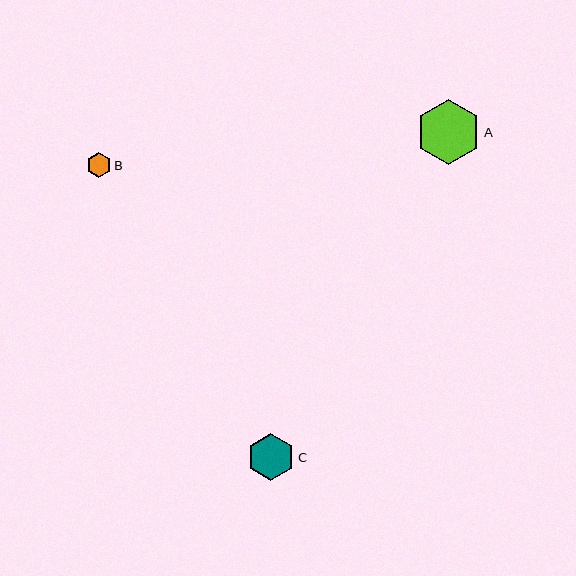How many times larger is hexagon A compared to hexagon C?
Hexagon A is approximately 1.4 times the size of hexagon C.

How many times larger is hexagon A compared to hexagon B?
Hexagon A is approximately 2.7 times the size of hexagon B.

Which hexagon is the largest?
Hexagon A is the largest with a size of approximately 65 pixels.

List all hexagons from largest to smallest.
From largest to smallest: A, C, B.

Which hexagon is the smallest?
Hexagon B is the smallest with a size of approximately 25 pixels.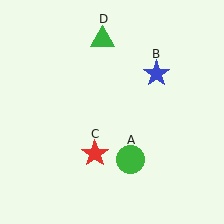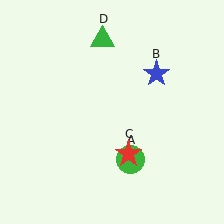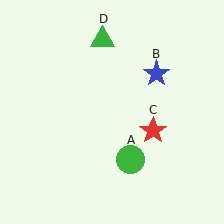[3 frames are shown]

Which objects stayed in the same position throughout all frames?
Green circle (object A) and blue star (object B) and green triangle (object D) remained stationary.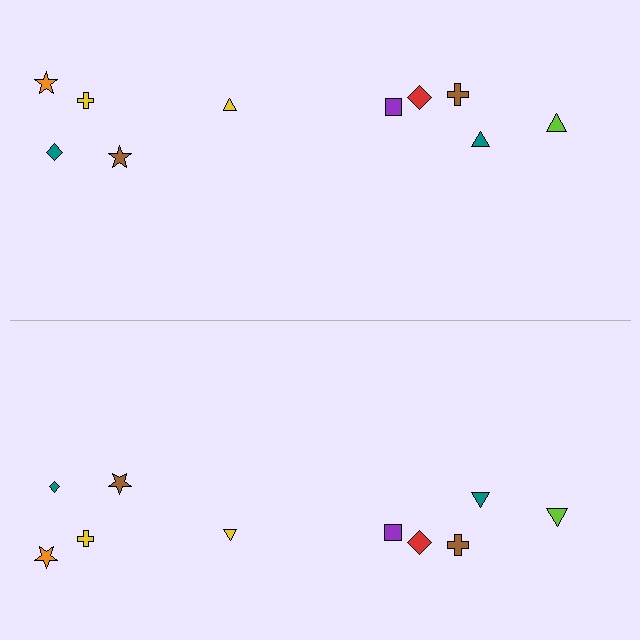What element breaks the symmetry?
The teal diamond on the bottom side has a different size than its mirror counterpart.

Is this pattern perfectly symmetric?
No, the pattern is not perfectly symmetric. The teal diamond on the bottom side has a different size than its mirror counterpart.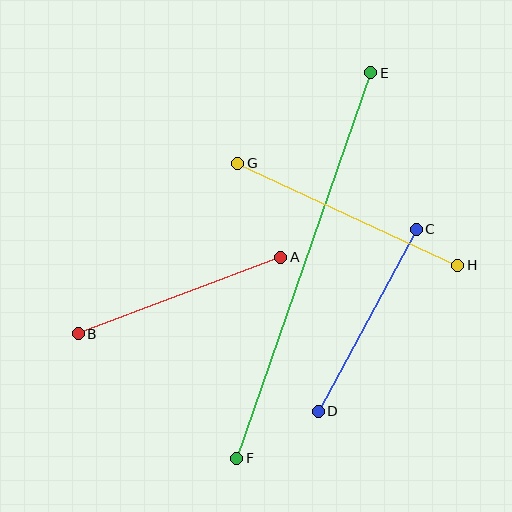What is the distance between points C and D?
The distance is approximately 206 pixels.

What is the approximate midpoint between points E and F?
The midpoint is at approximately (304, 266) pixels.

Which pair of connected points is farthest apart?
Points E and F are farthest apart.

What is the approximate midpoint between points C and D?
The midpoint is at approximately (367, 320) pixels.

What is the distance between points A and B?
The distance is approximately 217 pixels.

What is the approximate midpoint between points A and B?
The midpoint is at approximately (180, 296) pixels.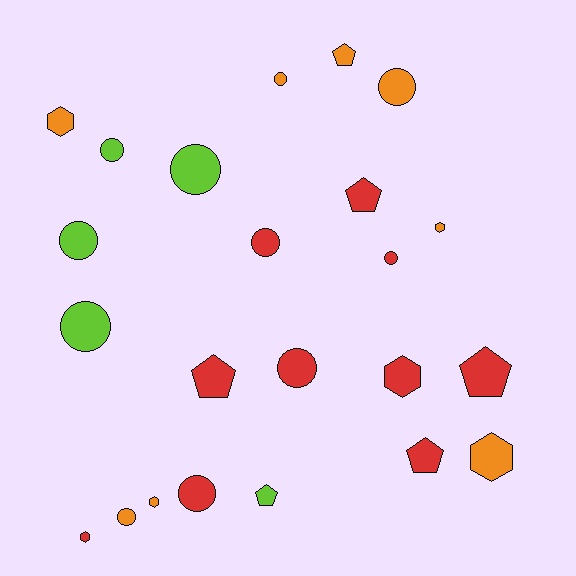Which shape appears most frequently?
Circle, with 11 objects.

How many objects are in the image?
There are 23 objects.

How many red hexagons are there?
There are 2 red hexagons.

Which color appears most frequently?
Red, with 10 objects.